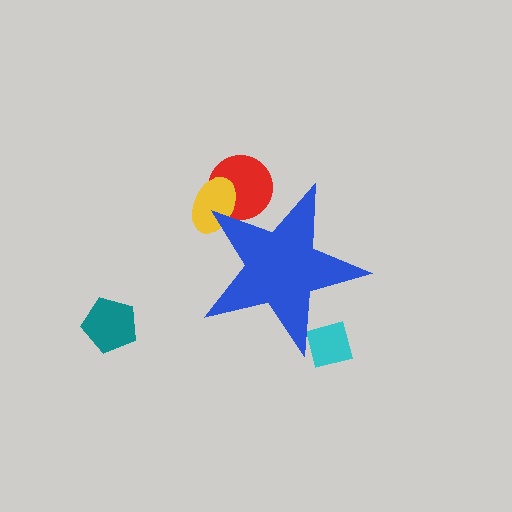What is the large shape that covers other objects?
A blue star.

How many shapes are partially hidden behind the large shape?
3 shapes are partially hidden.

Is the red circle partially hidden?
Yes, the red circle is partially hidden behind the blue star.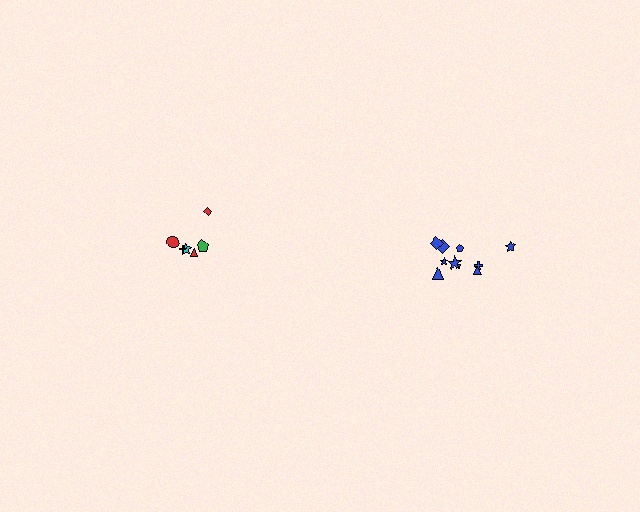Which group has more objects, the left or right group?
The right group.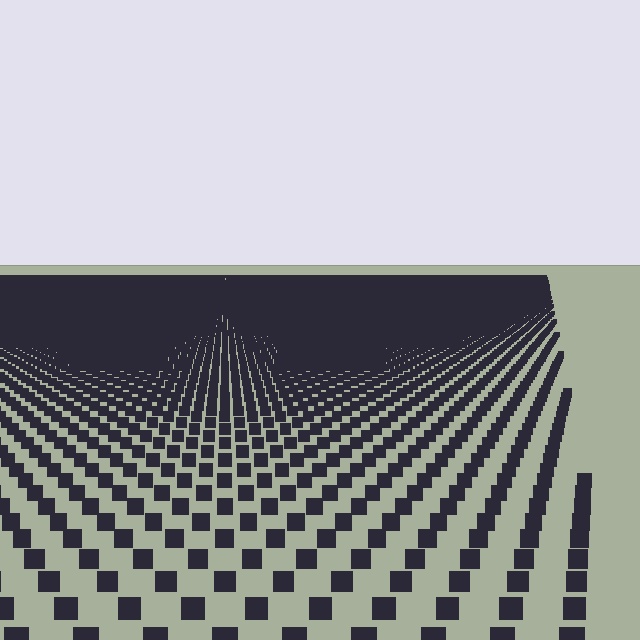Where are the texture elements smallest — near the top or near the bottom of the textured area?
Near the top.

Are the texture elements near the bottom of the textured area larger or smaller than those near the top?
Larger. Near the bottom, elements are closer to the viewer and appear at a bigger on-screen size.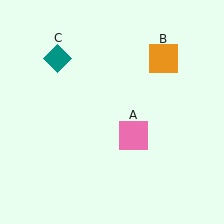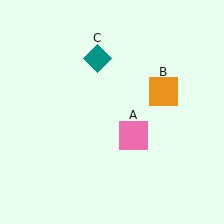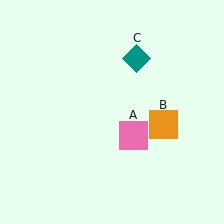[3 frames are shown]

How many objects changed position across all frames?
2 objects changed position: orange square (object B), teal diamond (object C).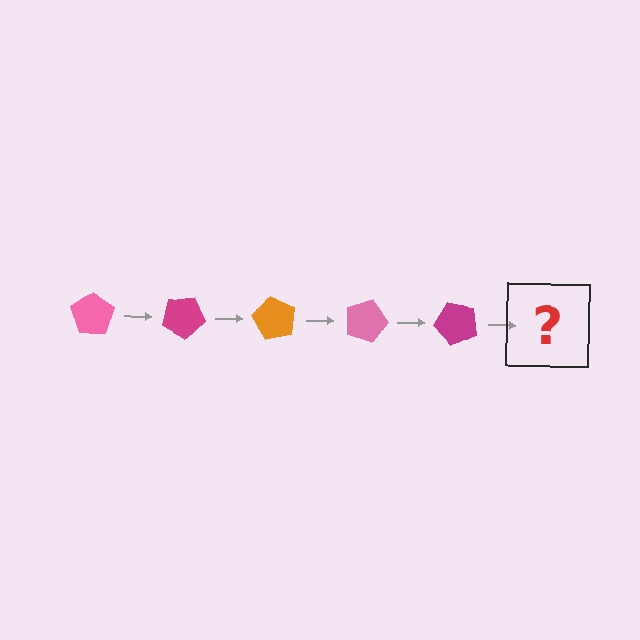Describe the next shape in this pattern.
It should be an orange pentagon, rotated 150 degrees from the start.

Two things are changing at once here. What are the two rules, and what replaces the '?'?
The two rules are that it rotates 30 degrees each step and the color cycles through pink, magenta, and orange. The '?' should be an orange pentagon, rotated 150 degrees from the start.